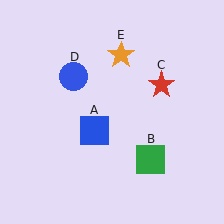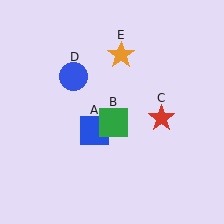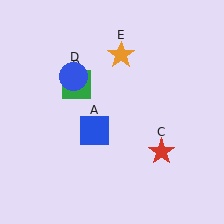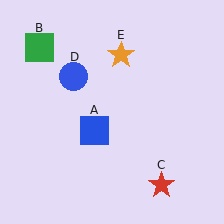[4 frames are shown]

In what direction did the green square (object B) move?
The green square (object B) moved up and to the left.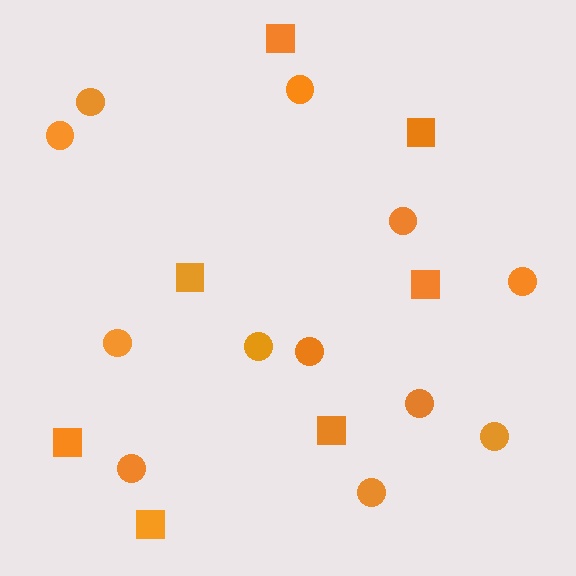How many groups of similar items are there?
There are 2 groups: one group of circles (12) and one group of squares (7).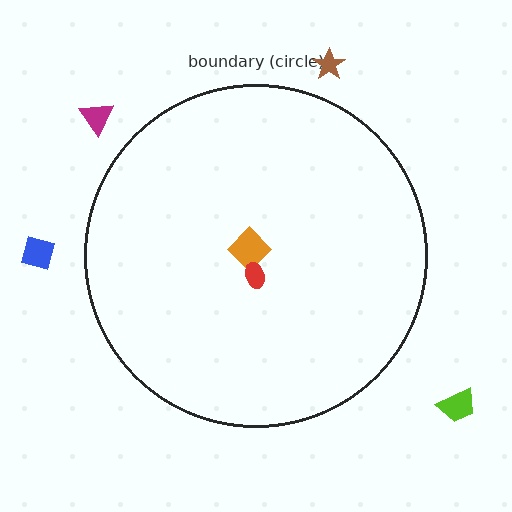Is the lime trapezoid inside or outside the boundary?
Outside.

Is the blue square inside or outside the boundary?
Outside.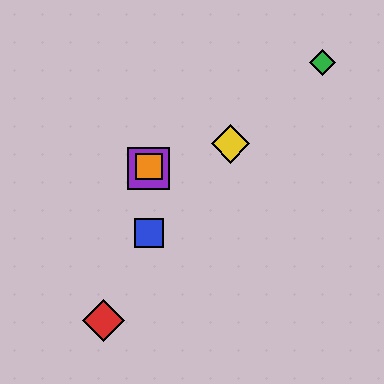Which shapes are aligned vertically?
The blue square, the purple square, the orange square are aligned vertically.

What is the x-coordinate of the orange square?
The orange square is at x≈149.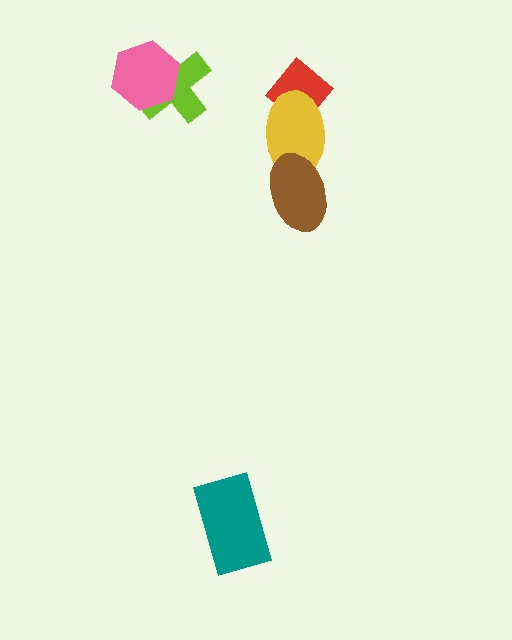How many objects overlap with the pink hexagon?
1 object overlaps with the pink hexagon.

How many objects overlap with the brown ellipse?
1 object overlaps with the brown ellipse.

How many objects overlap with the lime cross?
1 object overlaps with the lime cross.